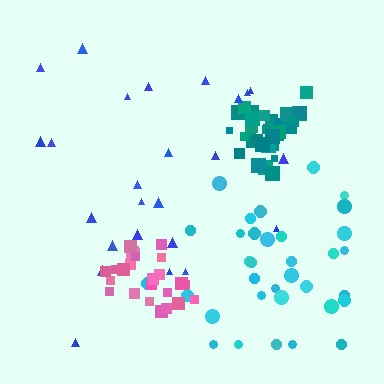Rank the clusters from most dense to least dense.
teal, pink, cyan, blue.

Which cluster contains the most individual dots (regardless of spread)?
Teal (35).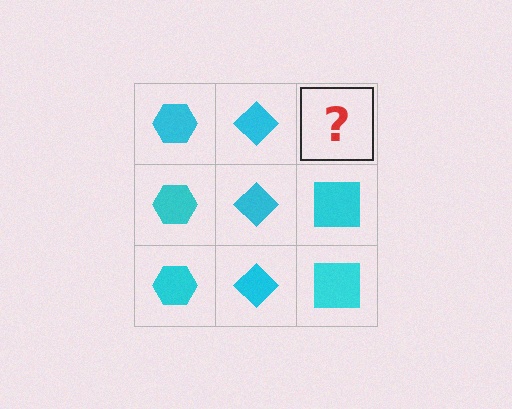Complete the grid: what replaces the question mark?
The question mark should be replaced with a cyan square.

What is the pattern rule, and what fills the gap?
The rule is that each column has a consistent shape. The gap should be filled with a cyan square.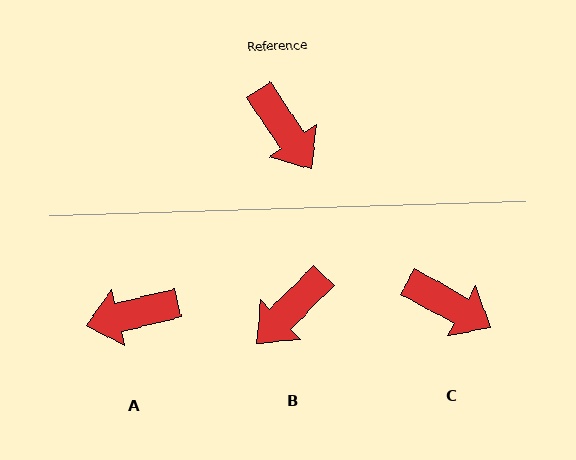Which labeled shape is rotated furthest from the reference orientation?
A, about 110 degrees away.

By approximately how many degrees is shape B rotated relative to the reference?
Approximately 79 degrees clockwise.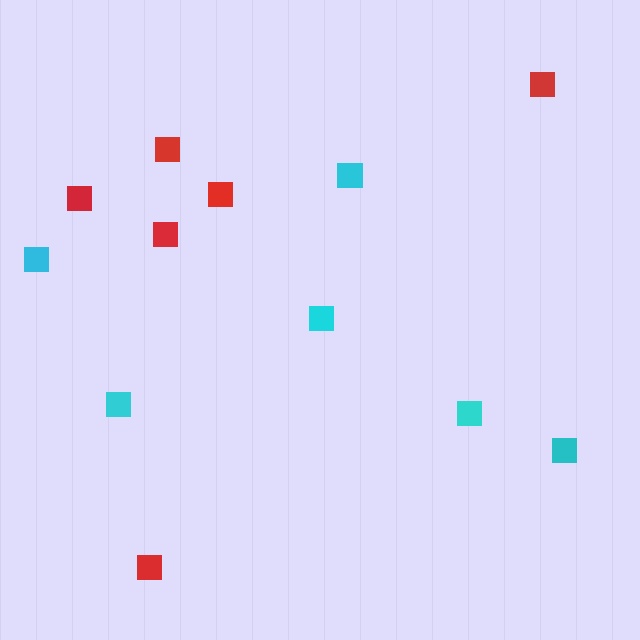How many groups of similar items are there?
There are 2 groups: one group of cyan squares (6) and one group of red squares (6).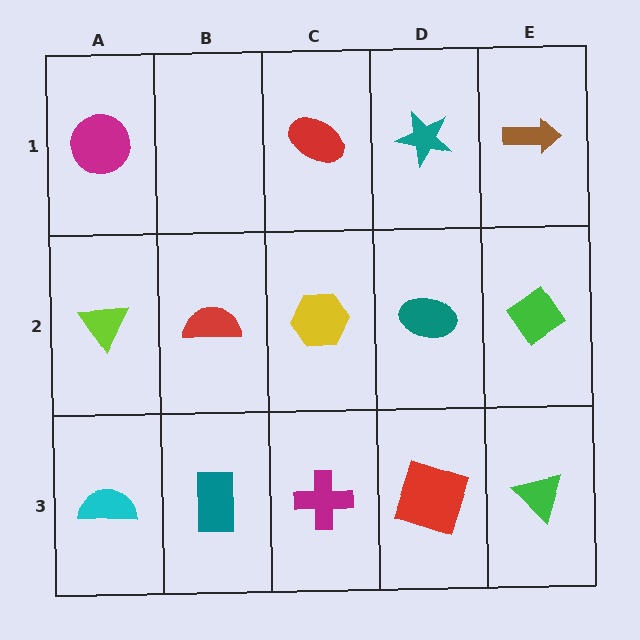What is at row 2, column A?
A lime triangle.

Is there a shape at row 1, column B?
No, that cell is empty.